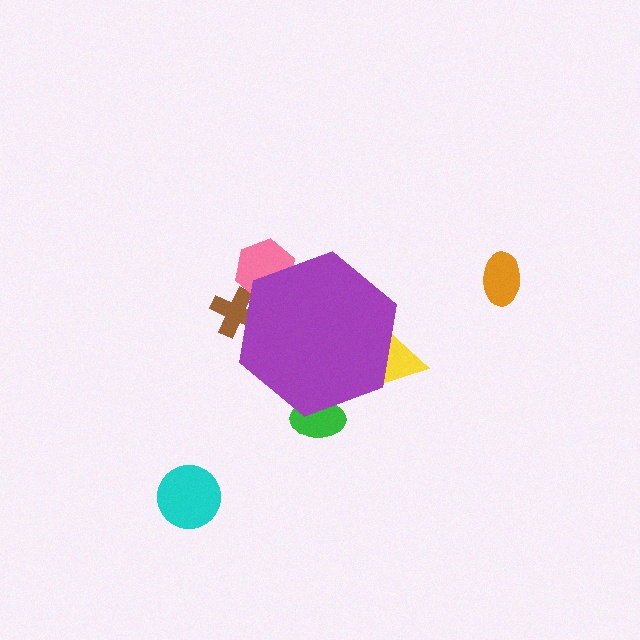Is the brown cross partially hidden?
Yes, the brown cross is partially hidden behind the purple hexagon.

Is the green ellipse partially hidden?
Yes, the green ellipse is partially hidden behind the purple hexagon.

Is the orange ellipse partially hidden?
No, the orange ellipse is fully visible.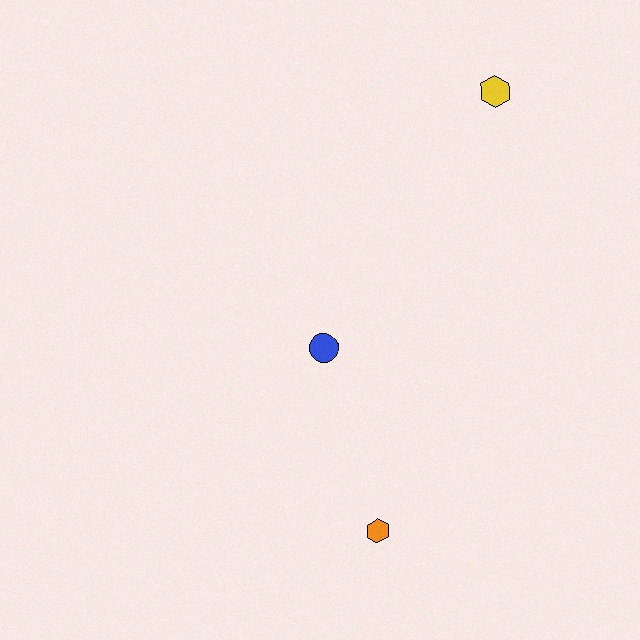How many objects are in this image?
There are 3 objects.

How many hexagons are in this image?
There are 2 hexagons.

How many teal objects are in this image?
There are no teal objects.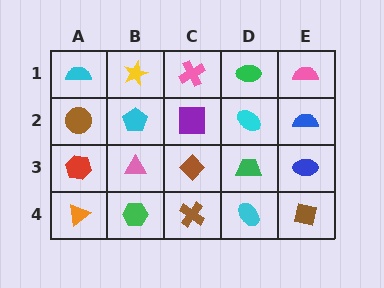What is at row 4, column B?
A green hexagon.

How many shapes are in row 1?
5 shapes.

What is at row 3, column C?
A brown diamond.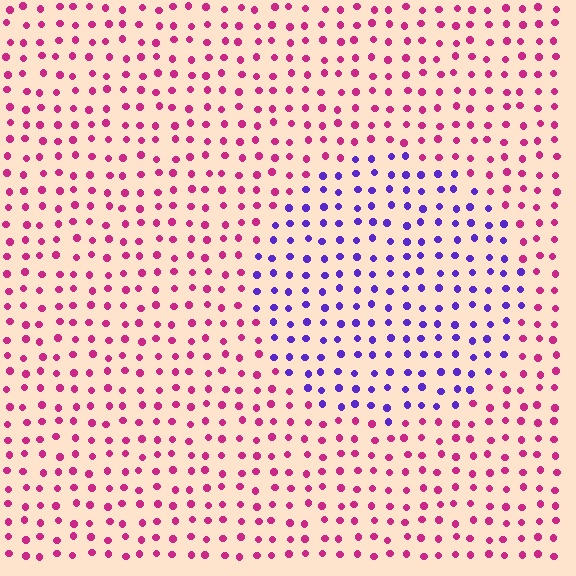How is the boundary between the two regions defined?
The boundary is defined purely by a slight shift in hue (about 66 degrees). Spacing, size, and orientation are identical on both sides.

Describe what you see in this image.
The image is filled with small magenta elements in a uniform arrangement. A circle-shaped region is visible where the elements are tinted to a slightly different hue, forming a subtle color boundary.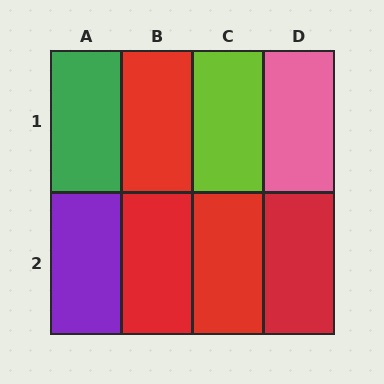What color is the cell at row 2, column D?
Red.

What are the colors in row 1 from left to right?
Green, red, lime, pink.